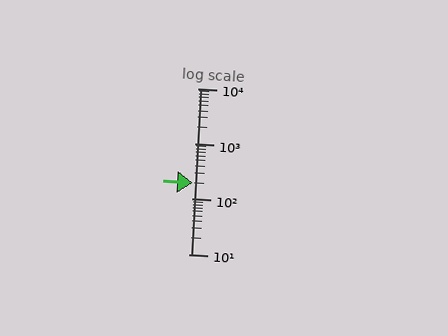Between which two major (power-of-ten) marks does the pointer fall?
The pointer is between 100 and 1000.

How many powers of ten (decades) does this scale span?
The scale spans 3 decades, from 10 to 10000.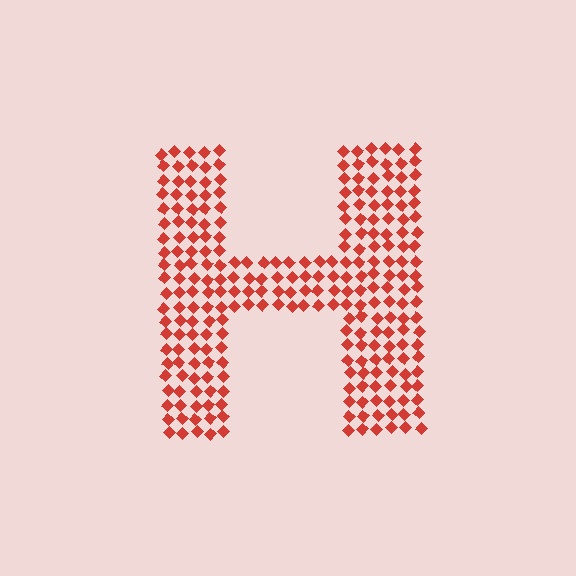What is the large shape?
The large shape is the letter H.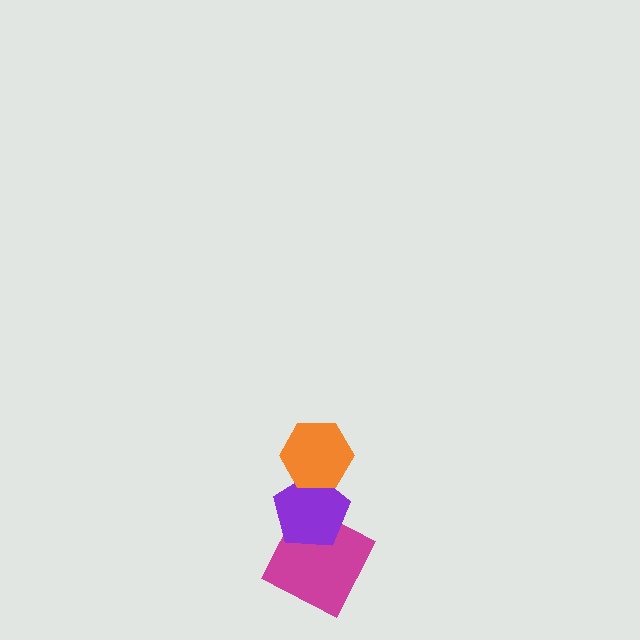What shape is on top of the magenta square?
The purple pentagon is on top of the magenta square.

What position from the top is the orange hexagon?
The orange hexagon is 1st from the top.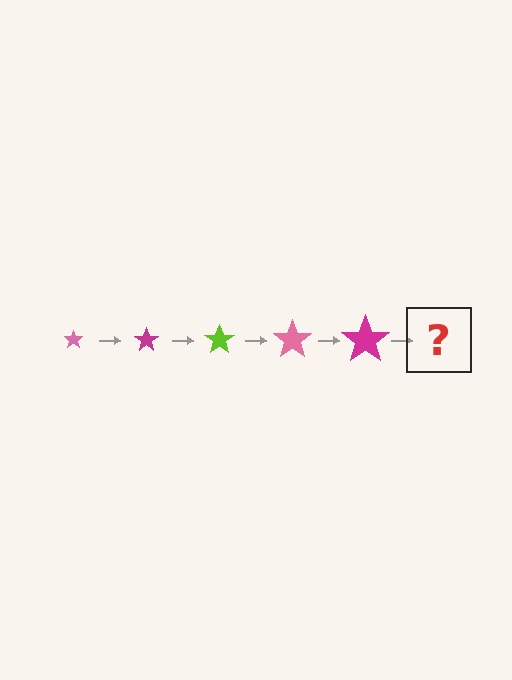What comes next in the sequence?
The next element should be a lime star, larger than the previous one.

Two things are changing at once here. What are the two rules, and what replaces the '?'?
The two rules are that the star grows larger each step and the color cycles through pink, magenta, and lime. The '?' should be a lime star, larger than the previous one.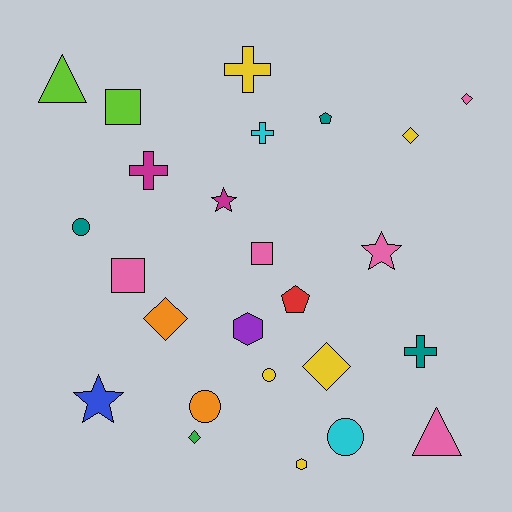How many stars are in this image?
There are 3 stars.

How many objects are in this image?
There are 25 objects.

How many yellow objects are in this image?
There are 5 yellow objects.